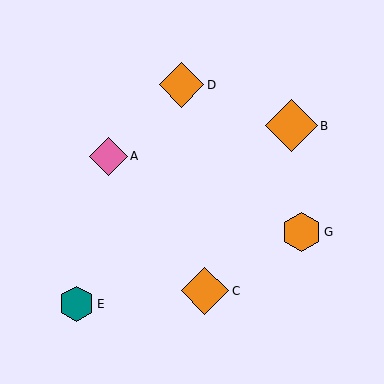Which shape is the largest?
The orange diamond (labeled B) is the largest.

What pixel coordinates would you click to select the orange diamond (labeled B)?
Click at (291, 126) to select the orange diamond B.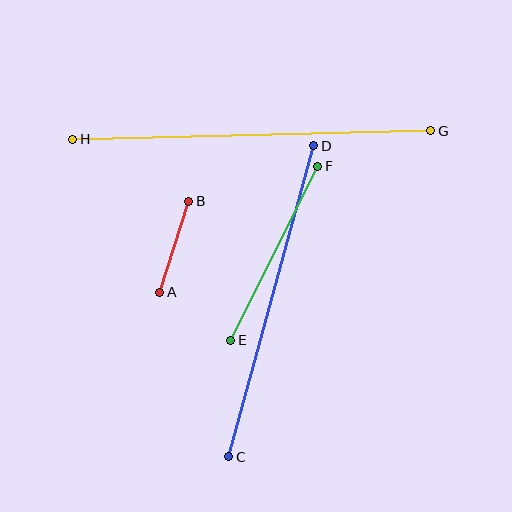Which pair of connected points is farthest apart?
Points G and H are farthest apart.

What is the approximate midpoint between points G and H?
The midpoint is at approximately (252, 135) pixels.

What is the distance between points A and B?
The distance is approximately 95 pixels.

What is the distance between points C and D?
The distance is approximately 322 pixels.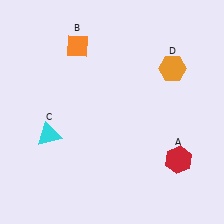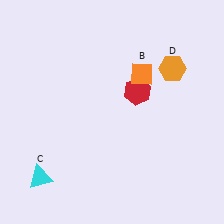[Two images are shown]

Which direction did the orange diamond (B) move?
The orange diamond (B) moved right.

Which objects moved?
The objects that moved are: the red hexagon (A), the orange diamond (B), the cyan triangle (C).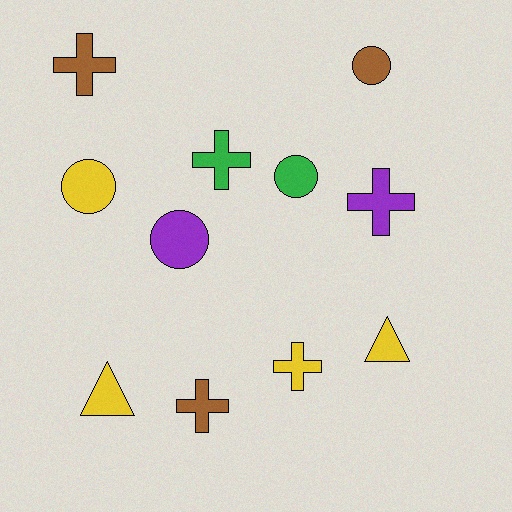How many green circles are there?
There is 1 green circle.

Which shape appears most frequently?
Cross, with 5 objects.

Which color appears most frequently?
Yellow, with 4 objects.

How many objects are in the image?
There are 11 objects.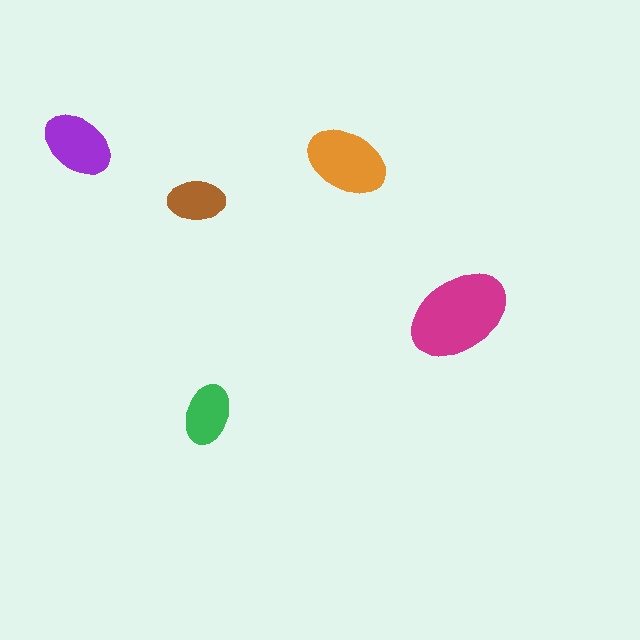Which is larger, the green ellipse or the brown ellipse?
The green one.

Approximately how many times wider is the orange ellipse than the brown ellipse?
About 1.5 times wider.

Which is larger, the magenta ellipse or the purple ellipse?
The magenta one.